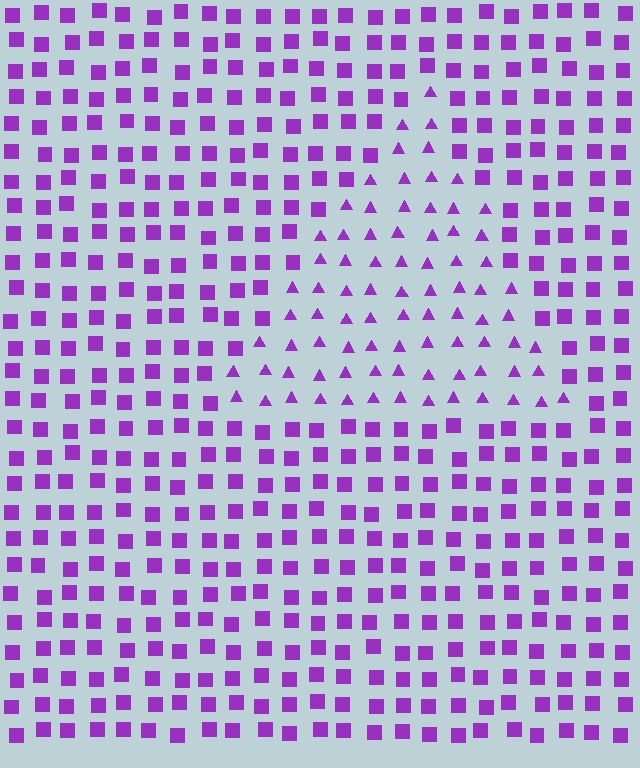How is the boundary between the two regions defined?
The boundary is defined by a change in element shape: triangles inside vs. squares outside. All elements share the same color and spacing.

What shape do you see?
I see a triangle.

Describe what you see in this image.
The image is filled with small purple elements arranged in a uniform grid. A triangle-shaped region contains triangles, while the surrounding area contains squares. The boundary is defined purely by the change in element shape.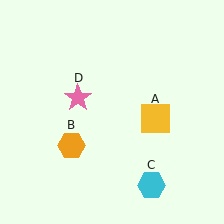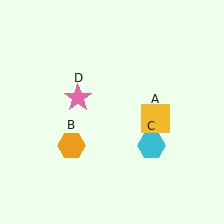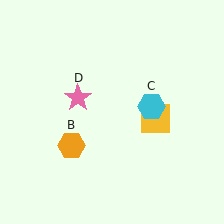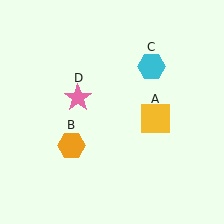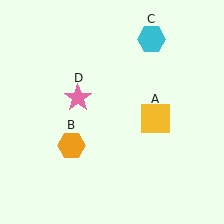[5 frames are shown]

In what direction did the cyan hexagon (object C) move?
The cyan hexagon (object C) moved up.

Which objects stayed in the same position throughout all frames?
Yellow square (object A) and orange hexagon (object B) and pink star (object D) remained stationary.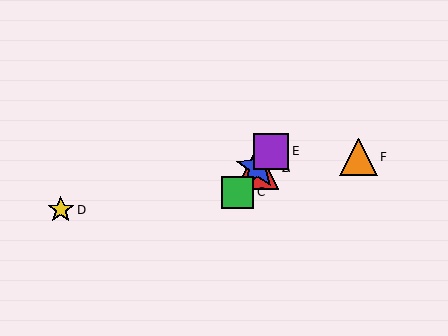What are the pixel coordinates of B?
Object B is at (258, 168).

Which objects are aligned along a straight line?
Objects A, B, C, E are aligned along a straight line.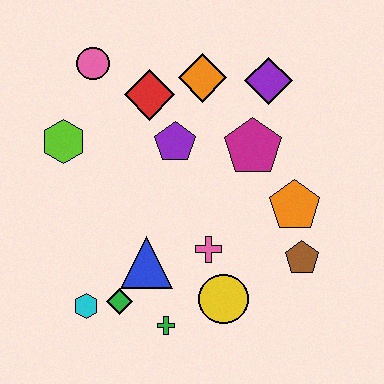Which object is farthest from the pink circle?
The brown pentagon is farthest from the pink circle.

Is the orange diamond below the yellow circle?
No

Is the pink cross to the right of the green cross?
Yes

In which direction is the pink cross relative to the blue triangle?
The pink cross is to the right of the blue triangle.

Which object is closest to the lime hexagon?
The pink circle is closest to the lime hexagon.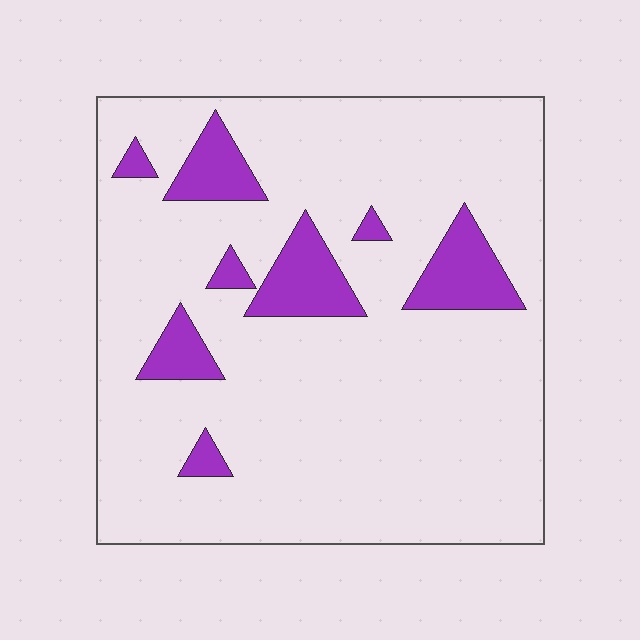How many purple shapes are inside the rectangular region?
8.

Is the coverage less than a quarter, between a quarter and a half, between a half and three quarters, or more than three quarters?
Less than a quarter.